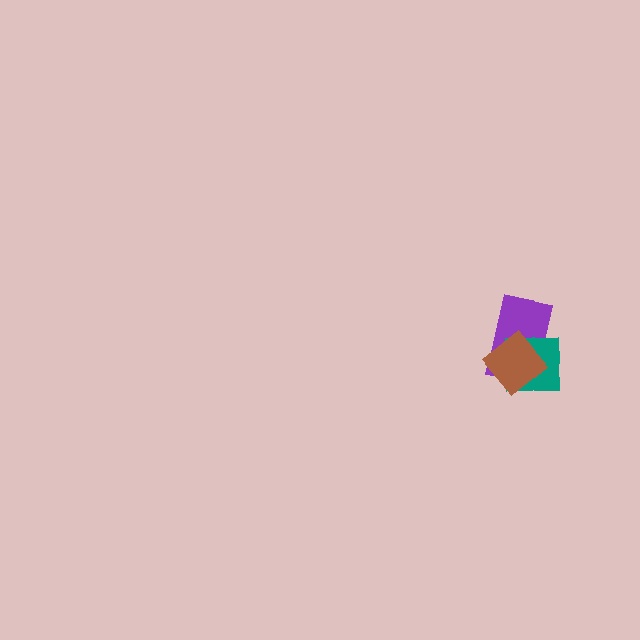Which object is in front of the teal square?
The brown diamond is in front of the teal square.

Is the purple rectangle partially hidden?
Yes, it is partially covered by another shape.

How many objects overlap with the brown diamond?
2 objects overlap with the brown diamond.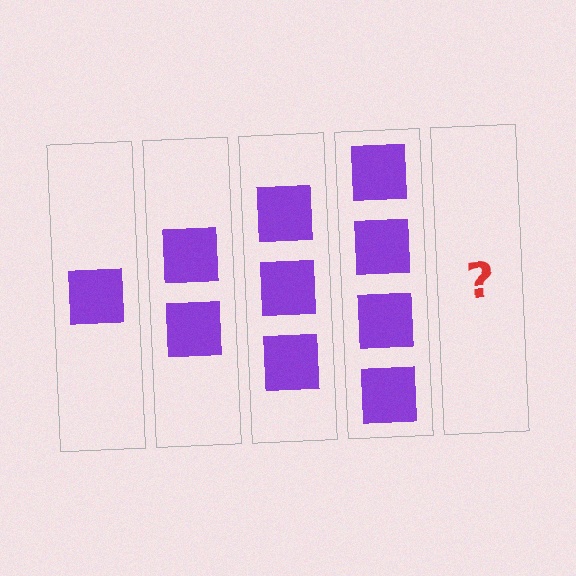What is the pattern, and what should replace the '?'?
The pattern is that each step adds one more square. The '?' should be 5 squares.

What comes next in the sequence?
The next element should be 5 squares.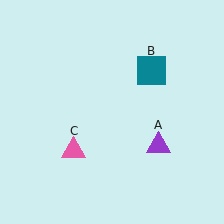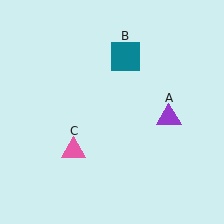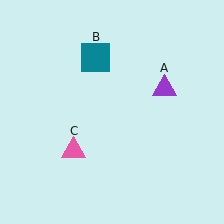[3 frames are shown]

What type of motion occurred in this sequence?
The purple triangle (object A), teal square (object B) rotated counterclockwise around the center of the scene.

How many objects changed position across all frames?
2 objects changed position: purple triangle (object A), teal square (object B).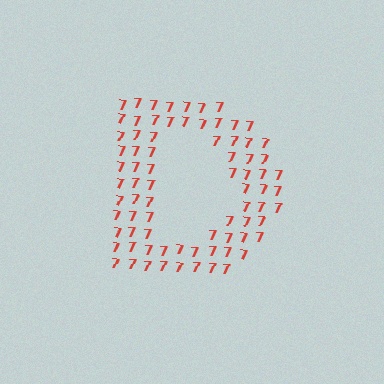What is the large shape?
The large shape is the letter D.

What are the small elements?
The small elements are digit 7's.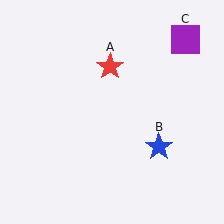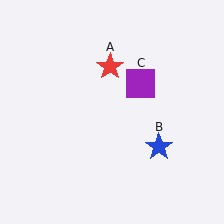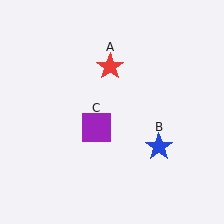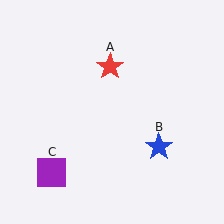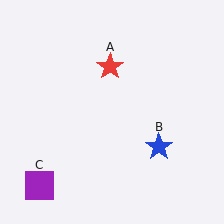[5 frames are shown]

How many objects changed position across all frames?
1 object changed position: purple square (object C).